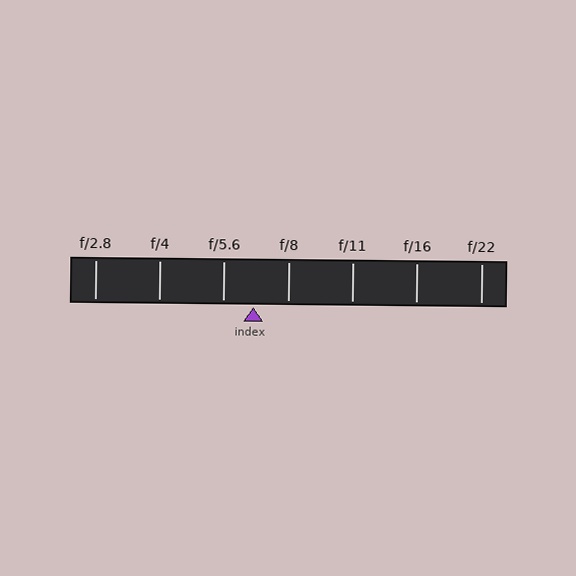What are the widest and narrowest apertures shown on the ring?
The widest aperture shown is f/2.8 and the narrowest is f/22.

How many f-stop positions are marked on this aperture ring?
There are 7 f-stop positions marked.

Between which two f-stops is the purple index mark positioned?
The index mark is between f/5.6 and f/8.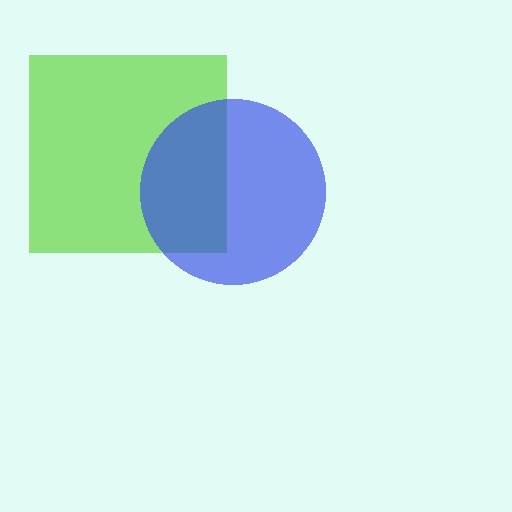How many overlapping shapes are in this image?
There are 2 overlapping shapes in the image.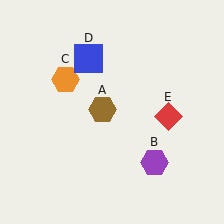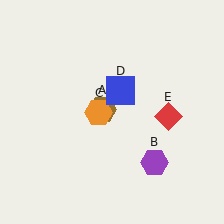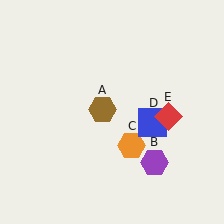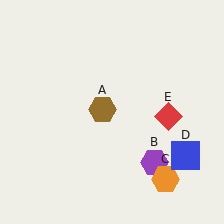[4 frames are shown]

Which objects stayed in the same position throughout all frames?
Brown hexagon (object A) and purple hexagon (object B) and red diamond (object E) remained stationary.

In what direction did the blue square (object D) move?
The blue square (object D) moved down and to the right.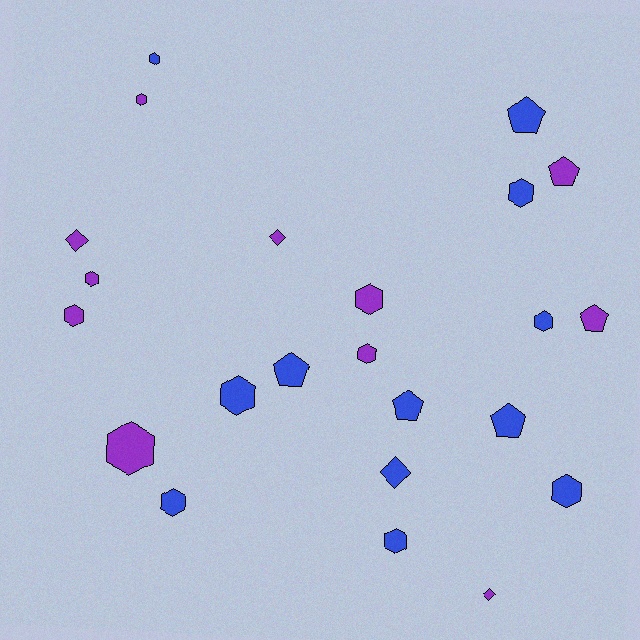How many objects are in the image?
There are 23 objects.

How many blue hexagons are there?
There are 7 blue hexagons.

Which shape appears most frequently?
Hexagon, with 13 objects.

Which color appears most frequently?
Blue, with 12 objects.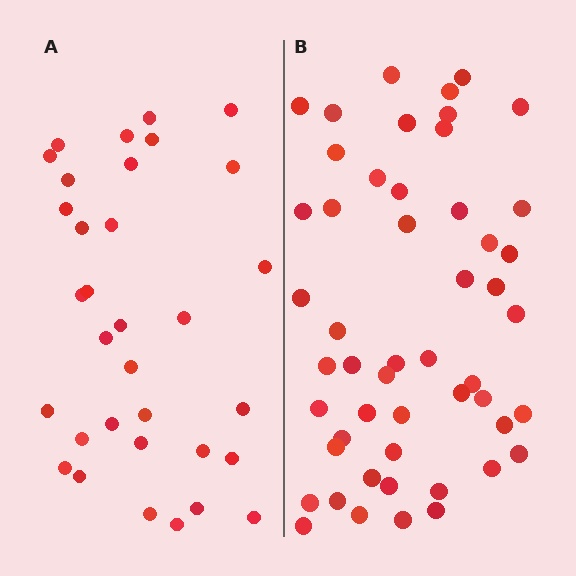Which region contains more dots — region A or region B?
Region B (the right region) has more dots.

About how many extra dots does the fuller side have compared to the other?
Region B has approximately 20 more dots than region A.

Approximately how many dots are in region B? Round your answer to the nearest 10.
About 50 dots. (The exact count is 51, which rounds to 50.)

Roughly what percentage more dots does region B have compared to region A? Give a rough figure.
About 55% more.